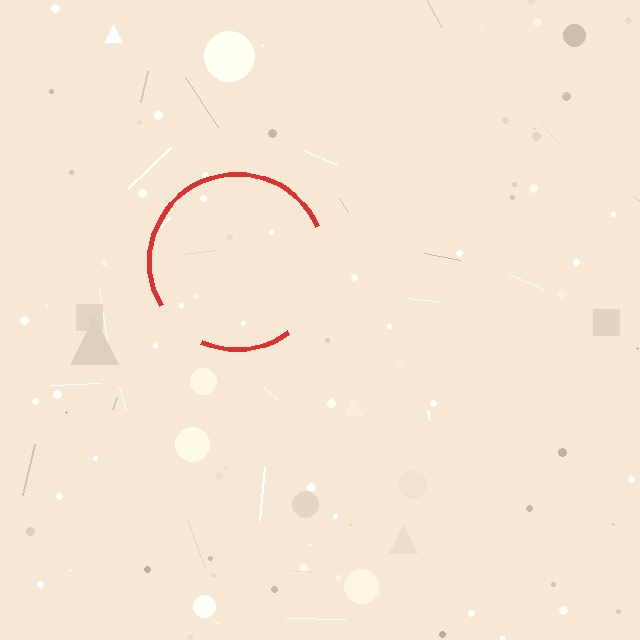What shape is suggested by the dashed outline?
The dashed outline suggests a circle.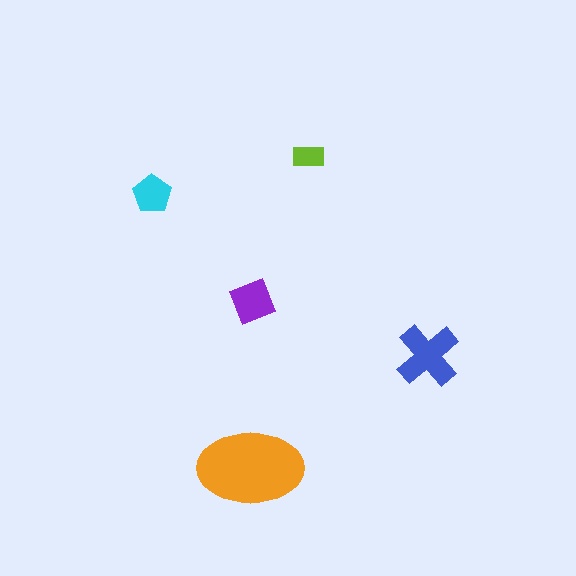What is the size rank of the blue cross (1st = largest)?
2nd.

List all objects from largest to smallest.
The orange ellipse, the blue cross, the purple diamond, the cyan pentagon, the lime rectangle.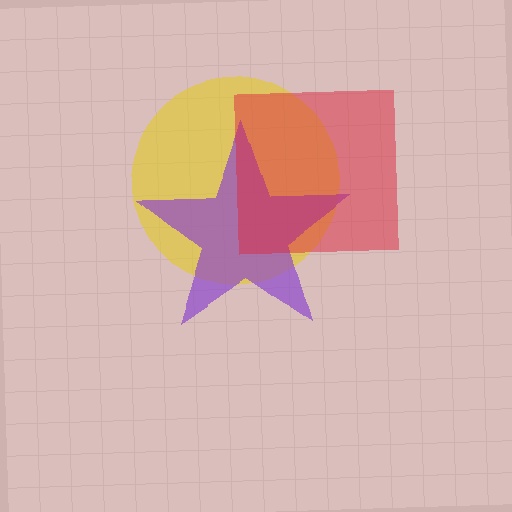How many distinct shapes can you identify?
There are 3 distinct shapes: a yellow circle, a purple star, a red square.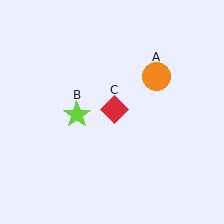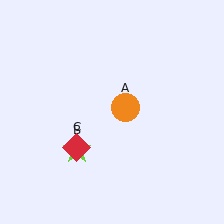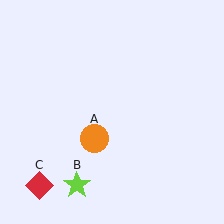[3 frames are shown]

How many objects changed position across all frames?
3 objects changed position: orange circle (object A), lime star (object B), red diamond (object C).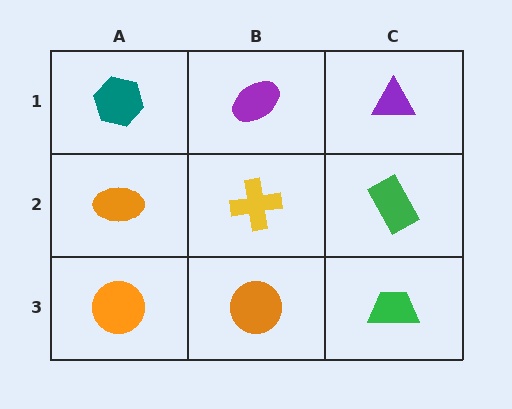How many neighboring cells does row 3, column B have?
3.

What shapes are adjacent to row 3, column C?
A green rectangle (row 2, column C), an orange circle (row 3, column B).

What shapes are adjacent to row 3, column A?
An orange ellipse (row 2, column A), an orange circle (row 3, column B).